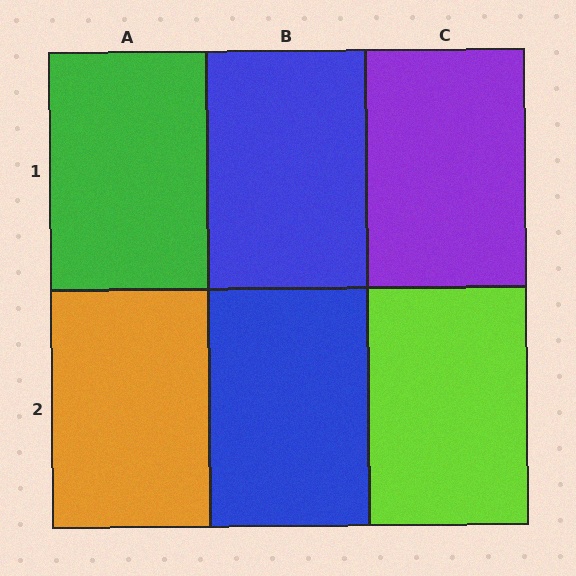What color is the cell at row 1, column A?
Green.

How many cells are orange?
1 cell is orange.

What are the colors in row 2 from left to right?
Orange, blue, lime.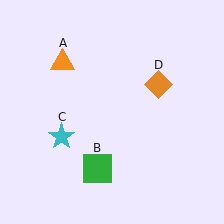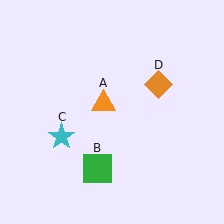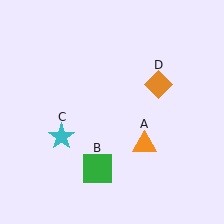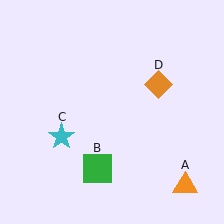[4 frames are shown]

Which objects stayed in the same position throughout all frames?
Green square (object B) and cyan star (object C) and orange diamond (object D) remained stationary.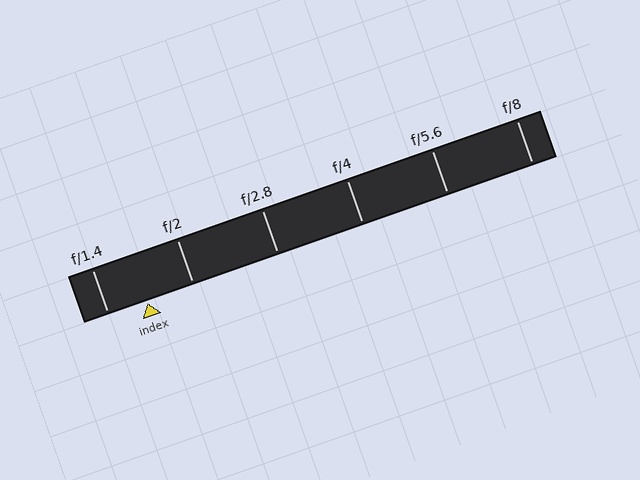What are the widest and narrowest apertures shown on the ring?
The widest aperture shown is f/1.4 and the narrowest is f/8.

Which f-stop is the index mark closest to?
The index mark is closest to f/1.4.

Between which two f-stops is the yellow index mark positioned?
The index mark is between f/1.4 and f/2.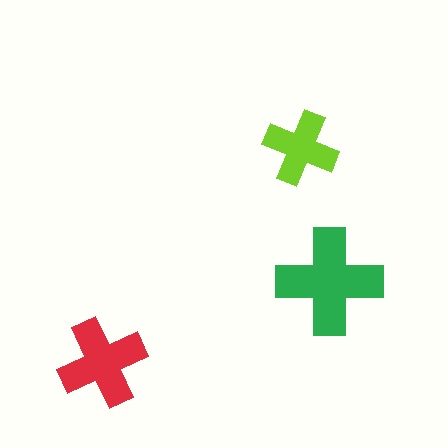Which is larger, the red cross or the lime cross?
The red one.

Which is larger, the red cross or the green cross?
The green one.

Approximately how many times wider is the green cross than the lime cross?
About 1.5 times wider.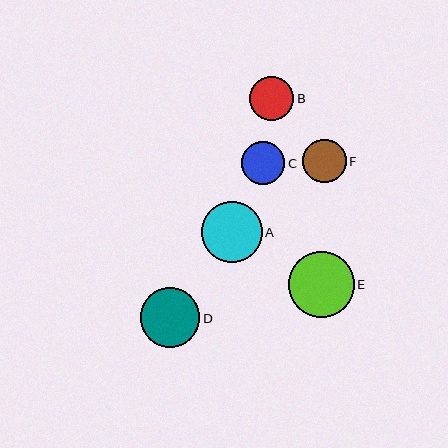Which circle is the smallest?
Circle C is the smallest with a size of approximately 43 pixels.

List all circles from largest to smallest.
From largest to smallest: E, A, D, B, F, C.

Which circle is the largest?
Circle E is the largest with a size of approximately 65 pixels.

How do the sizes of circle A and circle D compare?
Circle A and circle D are approximately the same size.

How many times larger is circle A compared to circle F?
Circle A is approximately 1.4 times the size of circle F.